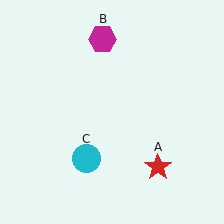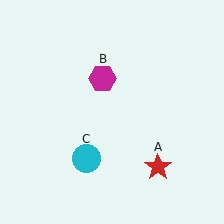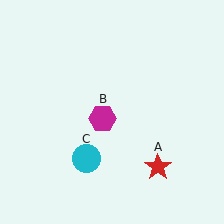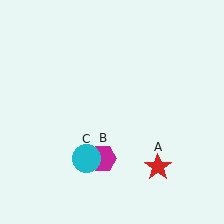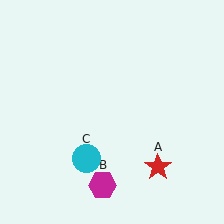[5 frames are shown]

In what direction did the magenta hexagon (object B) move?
The magenta hexagon (object B) moved down.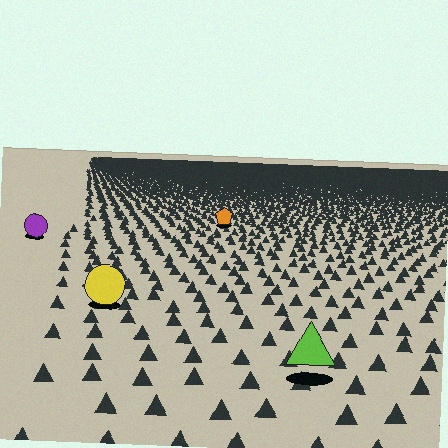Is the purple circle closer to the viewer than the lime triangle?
No. The lime triangle is closer — you can tell from the texture gradient: the ground texture is coarser near it.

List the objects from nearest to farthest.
From nearest to farthest: the lime triangle, the yellow circle, the purple circle, the orange pentagon.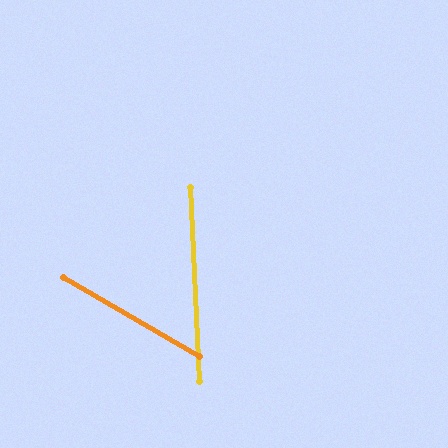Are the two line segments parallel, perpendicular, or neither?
Neither parallel nor perpendicular — they differ by about 57°.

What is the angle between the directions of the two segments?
Approximately 57 degrees.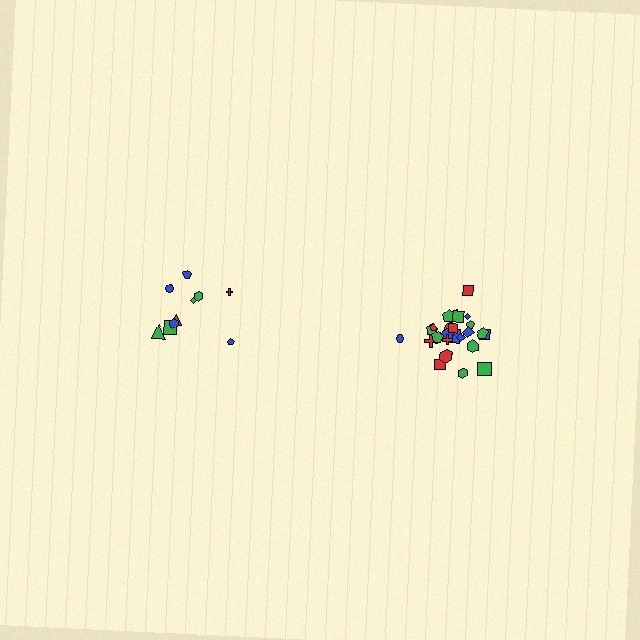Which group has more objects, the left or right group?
The right group.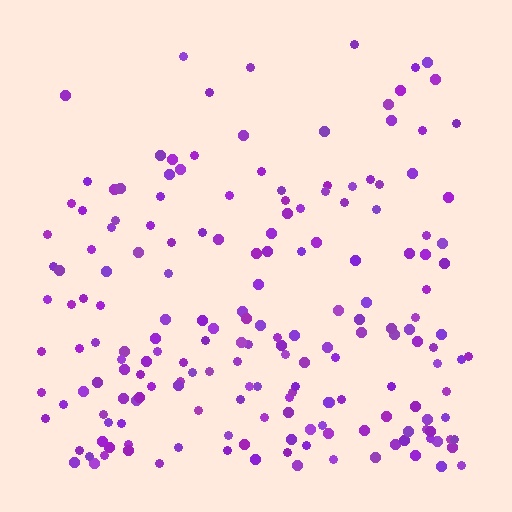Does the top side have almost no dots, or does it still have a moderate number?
Still a moderate number, just noticeably fewer than the bottom.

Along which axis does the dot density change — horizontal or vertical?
Vertical.